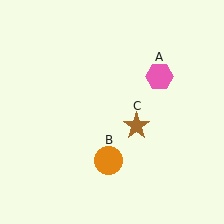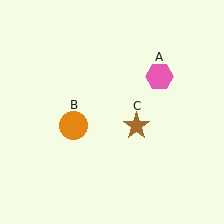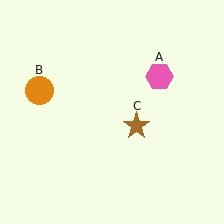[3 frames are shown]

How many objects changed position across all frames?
1 object changed position: orange circle (object B).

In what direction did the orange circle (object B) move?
The orange circle (object B) moved up and to the left.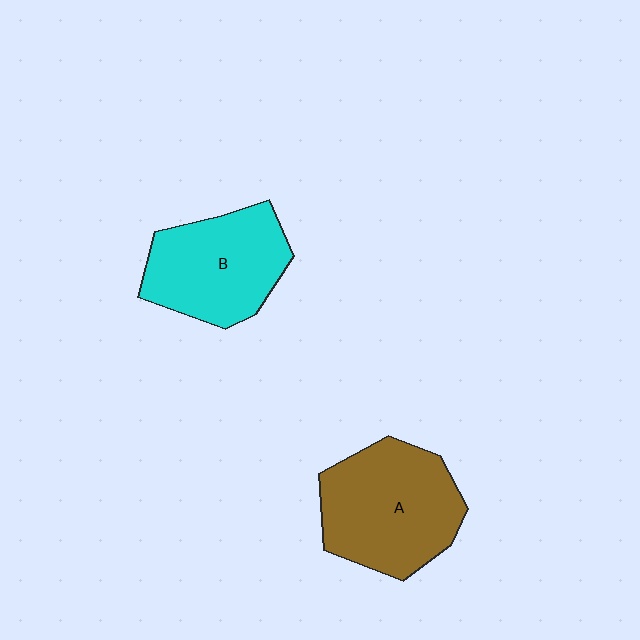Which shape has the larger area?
Shape A (brown).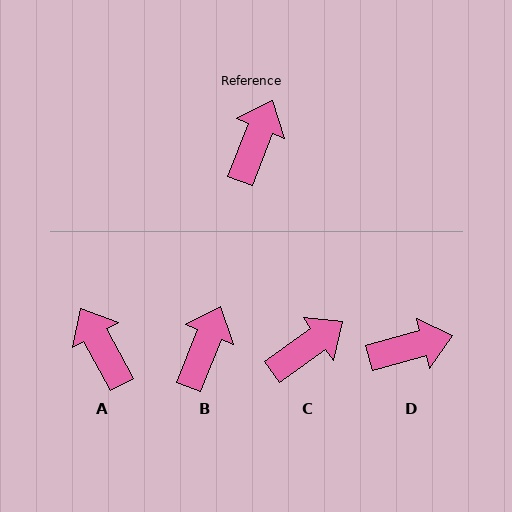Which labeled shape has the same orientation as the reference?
B.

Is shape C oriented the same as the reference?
No, it is off by about 33 degrees.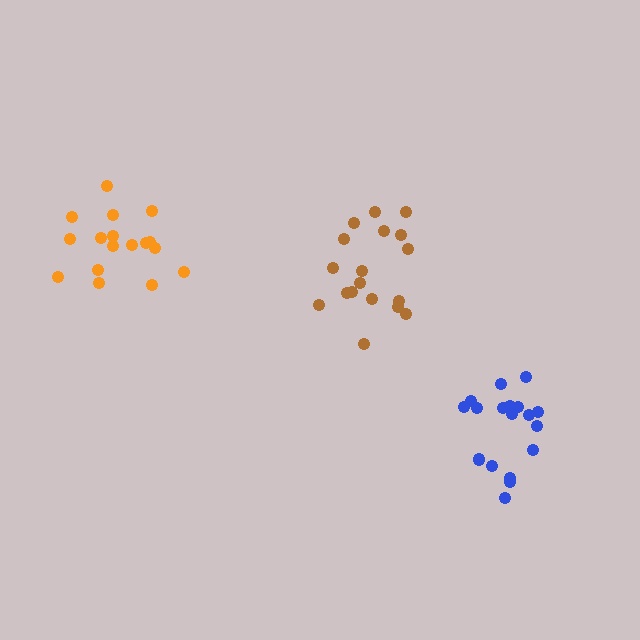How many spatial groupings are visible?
There are 3 spatial groupings.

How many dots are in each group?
Group 1: 18 dots, Group 2: 17 dots, Group 3: 18 dots (53 total).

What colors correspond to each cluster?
The clusters are colored: brown, orange, blue.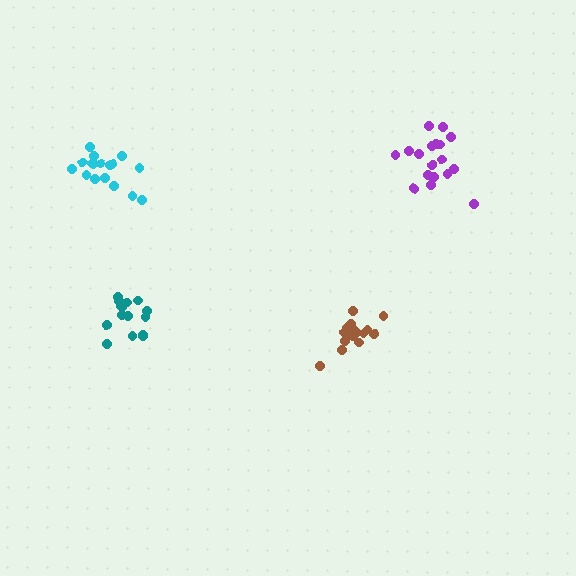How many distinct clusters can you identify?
There are 4 distinct clusters.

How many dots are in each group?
Group 1: 17 dots, Group 2: 18 dots, Group 3: 15 dots, Group 4: 17 dots (67 total).